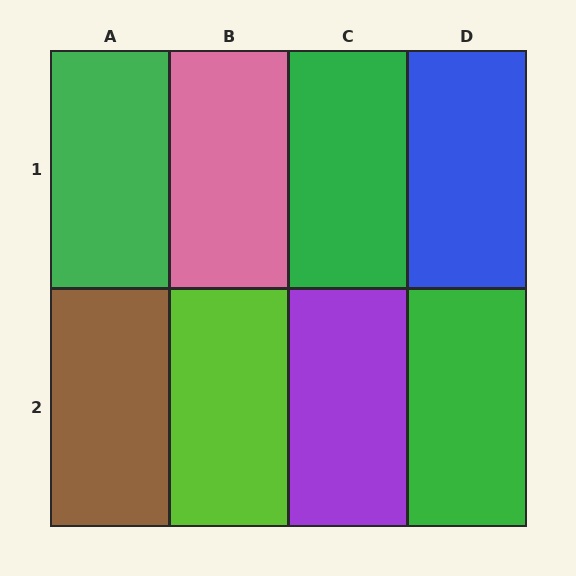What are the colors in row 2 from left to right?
Brown, lime, purple, green.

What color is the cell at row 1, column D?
Blue.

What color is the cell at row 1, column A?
Green.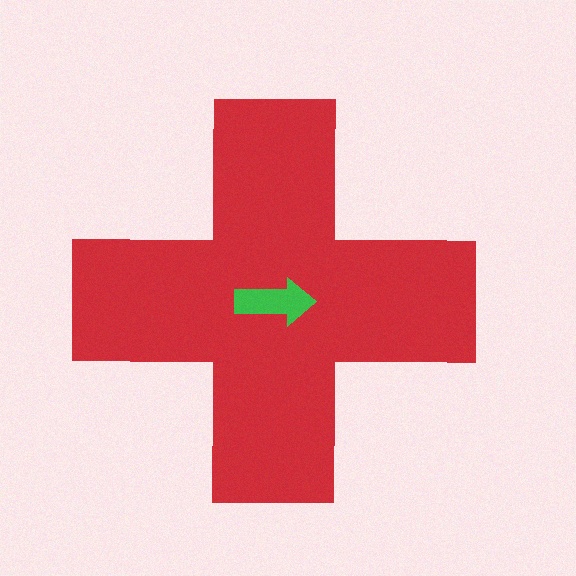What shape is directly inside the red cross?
The green arrow.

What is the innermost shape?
The green arrow.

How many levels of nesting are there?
2.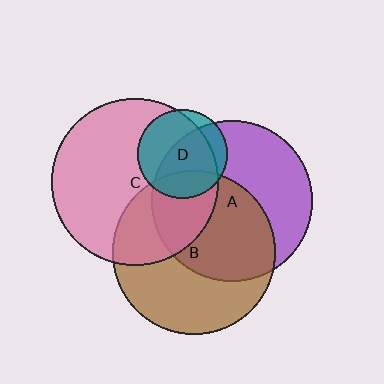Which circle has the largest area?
Circle C (pink).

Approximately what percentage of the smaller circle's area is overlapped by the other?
Approximately 60%.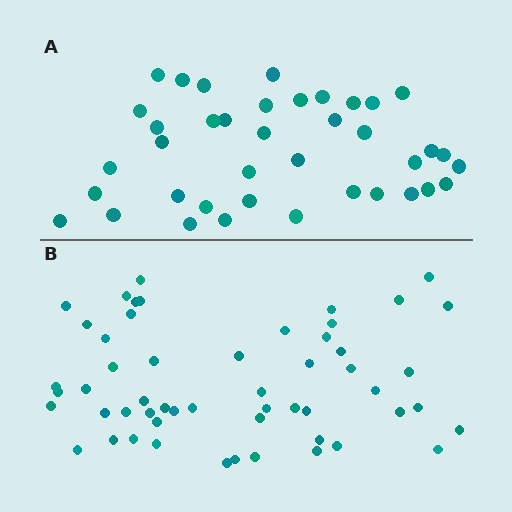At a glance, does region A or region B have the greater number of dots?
Region B (the bottom region) has more dots.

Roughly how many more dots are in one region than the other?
Region B has approximately 15 more dots than region A.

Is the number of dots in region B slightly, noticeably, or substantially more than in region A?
Region B has noticeably more, but not dramatically so. The ratio is roughly 1.4 to 1.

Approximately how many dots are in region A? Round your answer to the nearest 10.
About 40 dots. (The exact count is 39, which rounds to 40.)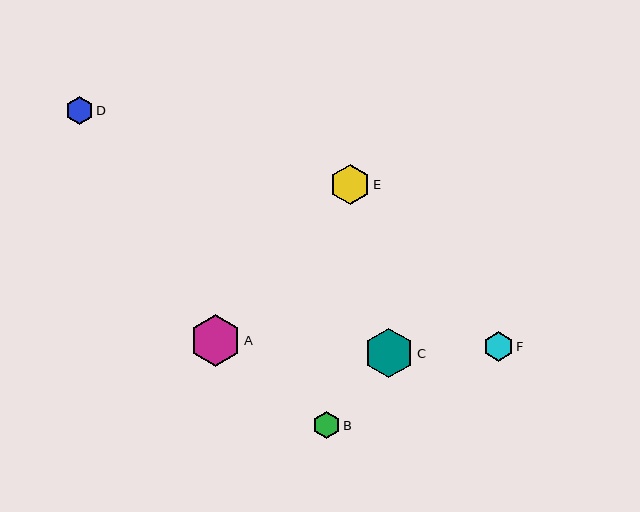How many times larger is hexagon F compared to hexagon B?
Hexagon F is approximately 1.1 times the size of hexagon B.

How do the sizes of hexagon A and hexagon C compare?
Hexagon A and hexagon C are approximately the same size.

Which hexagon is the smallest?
Hexagon B is the smallest with a size of approximately 27 pixels.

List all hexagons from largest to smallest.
From largest to smallest: A, C, E, F, D, B.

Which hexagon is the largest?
Hexagon A is the largest with a size of approximately 51 pixels.